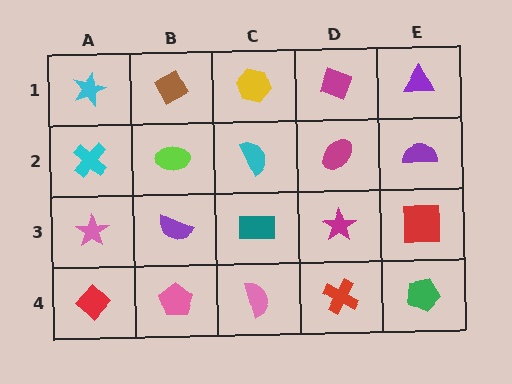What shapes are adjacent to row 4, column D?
A magenta star (row 3, column D), a pink semicircle (row 4, column C), a green pentagon (row 4, column E).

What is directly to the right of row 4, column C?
A red cross.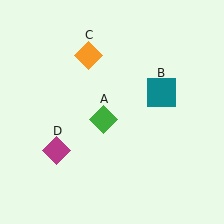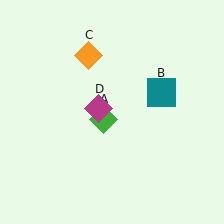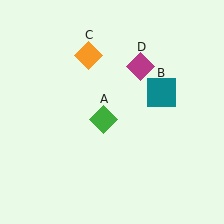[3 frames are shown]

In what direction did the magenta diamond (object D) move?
The magenta diamond (object D) moved up and to the right.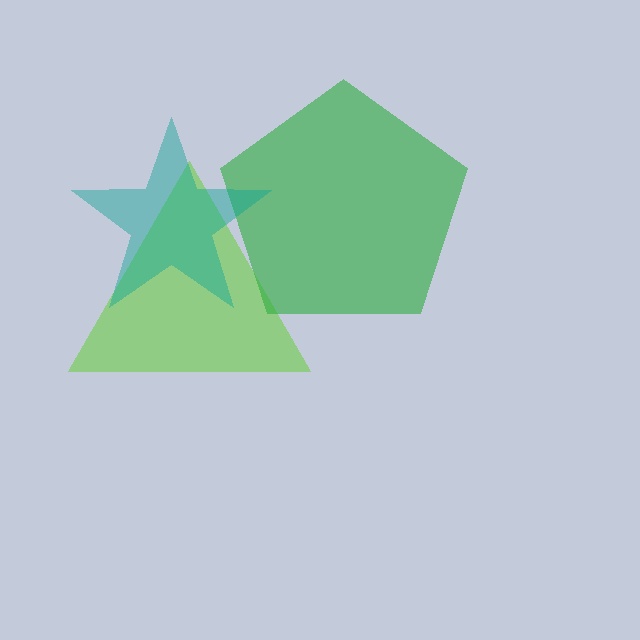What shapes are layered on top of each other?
The layered shapes are: a lime triangle, a green pentagon, a teal star.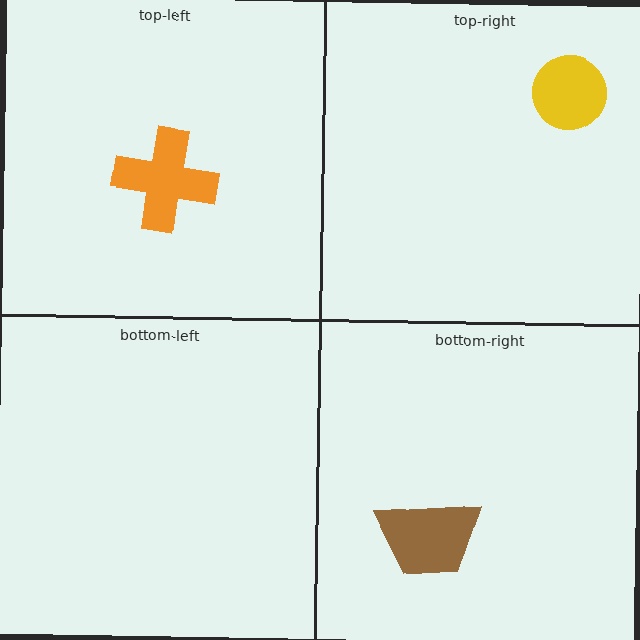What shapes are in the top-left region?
The orange cross.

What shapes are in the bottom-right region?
The brown trapezoid.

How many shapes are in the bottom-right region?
1.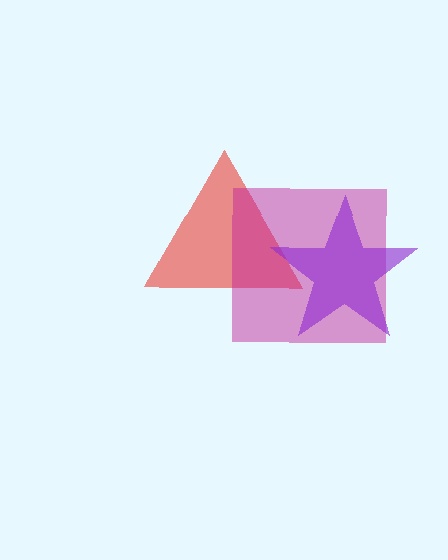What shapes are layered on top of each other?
The layered shapes are: a red triangle, a magenta square, a purple star.